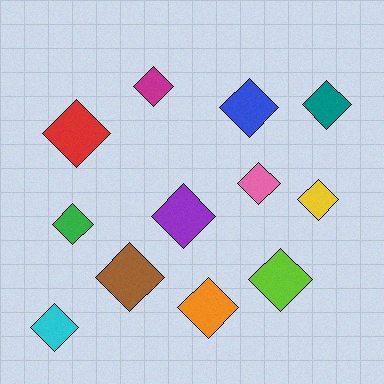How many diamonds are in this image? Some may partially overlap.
There are 12 diamonds.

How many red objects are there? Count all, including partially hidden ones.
There is 1 red object.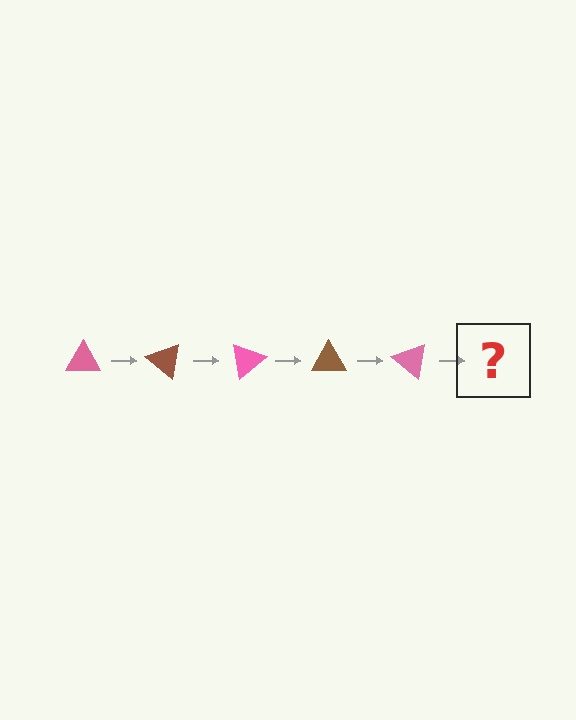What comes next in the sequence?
The next element should be a brown triangle, rotated 200 degrees from the start.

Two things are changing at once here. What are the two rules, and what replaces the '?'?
The two rules are that it rotates 40 degrees each step and the color cycles through pink and brown. The '?' should be a brown triangle, rotated 200 degrees from the start.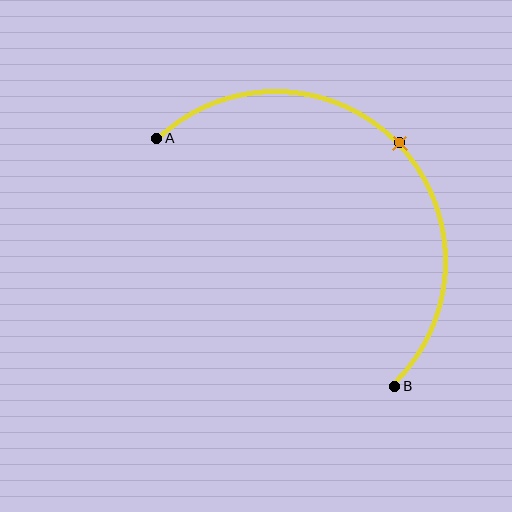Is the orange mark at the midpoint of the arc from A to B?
Yes. The orange mark lies on the arc at equal arc-length from both A and B — it is the arc midpoint.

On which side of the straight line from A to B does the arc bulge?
The arc bulges above and to the right of the straight line connecting A and B.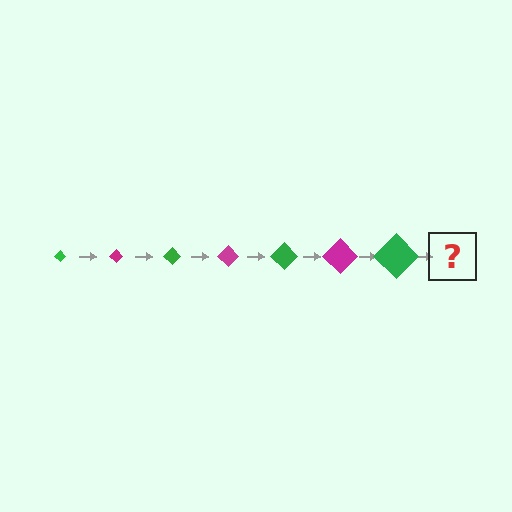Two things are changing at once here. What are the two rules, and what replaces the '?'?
The two rules are that the diamond grows larger each step and the color cycles through green and magenta. The '?' should be a magenta diamond, larger than the previous one.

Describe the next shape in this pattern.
It should be a magenta diamond, larger than the previous one.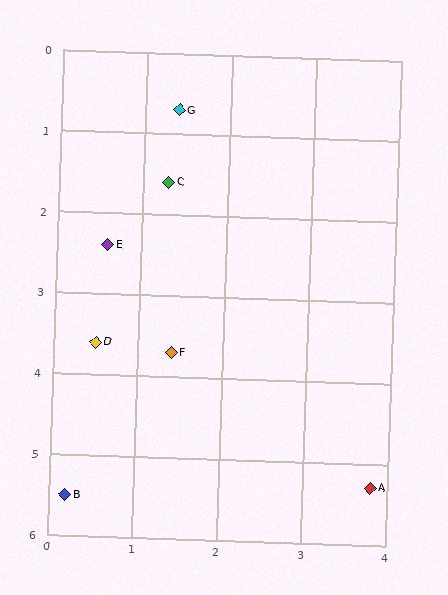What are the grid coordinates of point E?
Point E is at approximately (0.6, 2.4).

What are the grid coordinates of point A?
Point A is at approximately (3.8, 5.3).